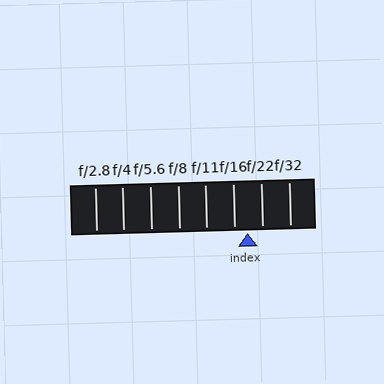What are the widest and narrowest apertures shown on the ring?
The widest aperture shown is f/2.8 and the narrowest is f/32.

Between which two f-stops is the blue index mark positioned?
The index mark is between f/16 and f/22.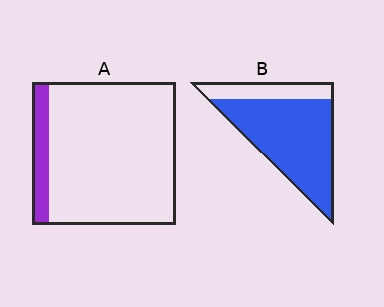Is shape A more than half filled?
No.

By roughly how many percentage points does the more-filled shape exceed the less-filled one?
By roughly 65 percentage points (B over A).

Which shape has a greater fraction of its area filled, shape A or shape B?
Shape B.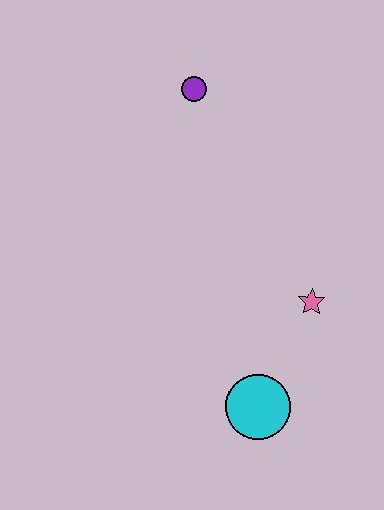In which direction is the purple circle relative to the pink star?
The purple circle is above the pink star.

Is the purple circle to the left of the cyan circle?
Yes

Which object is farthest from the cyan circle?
The purple circle is farthest from the cyan circle.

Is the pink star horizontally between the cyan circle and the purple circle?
No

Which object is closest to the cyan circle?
The pink star is closest to the cyan circle.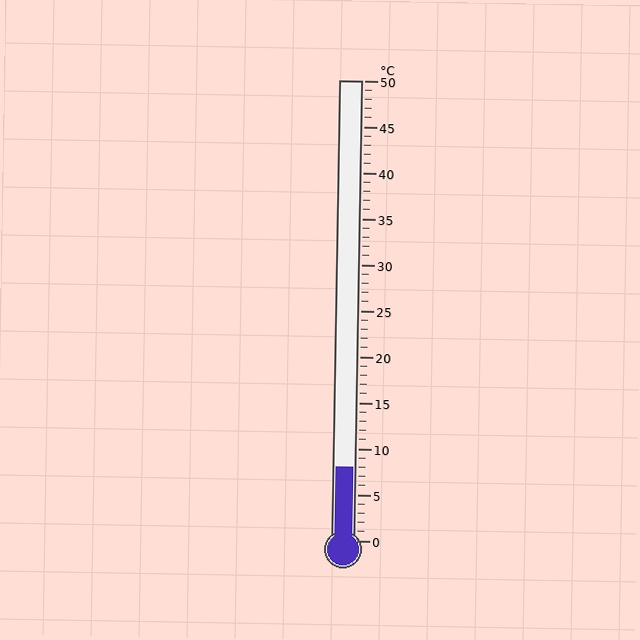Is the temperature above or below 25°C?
The temperature is below 25°C.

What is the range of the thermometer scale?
The thermometer scale ranges from 0°C to 50°C.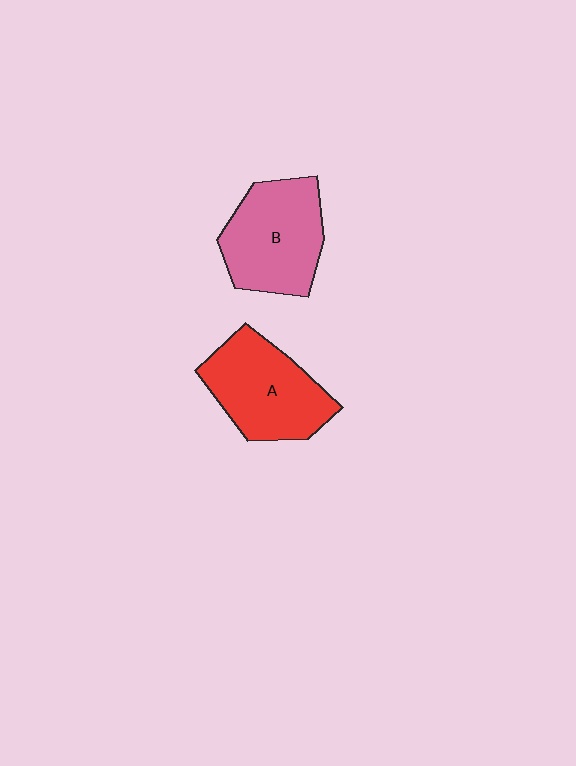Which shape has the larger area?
Shape B (pink).